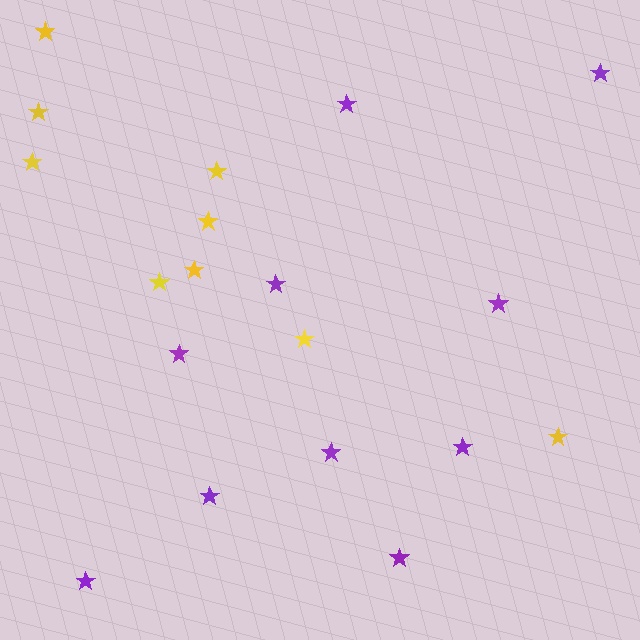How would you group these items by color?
There are 2 groups: one group of purple stars (10) and one group of yellow stars (9).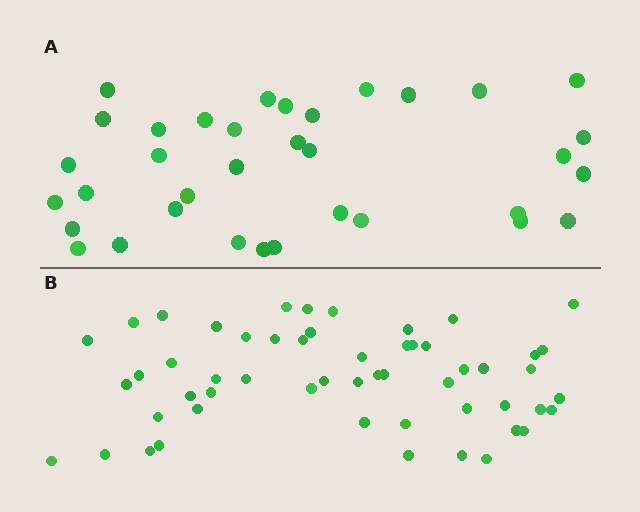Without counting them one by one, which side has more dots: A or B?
Region B (the bottom region) has more dots.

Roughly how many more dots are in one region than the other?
Region B has approximately 20 more dots than region A.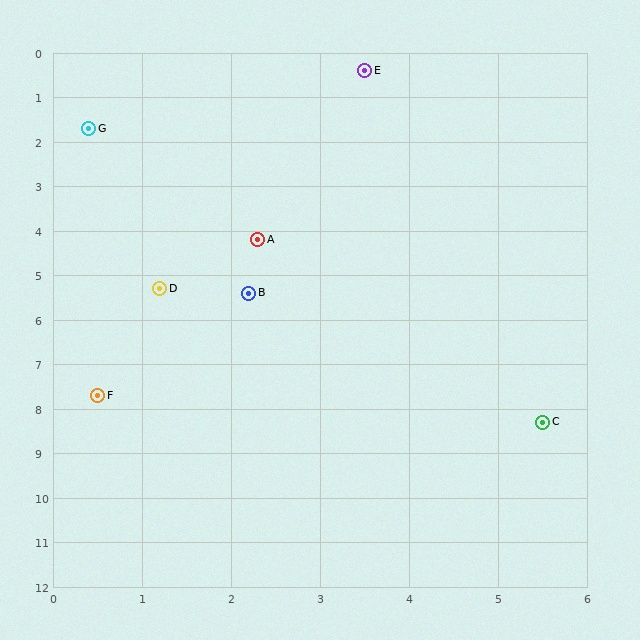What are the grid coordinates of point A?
Point A is at approximately (2.3, 4.2).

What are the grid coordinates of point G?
Point G is at approximately (0.4, 1.7).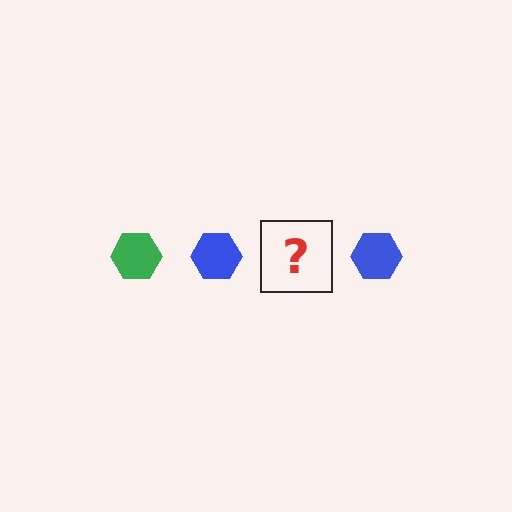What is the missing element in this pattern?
The missing element is a green hexagon.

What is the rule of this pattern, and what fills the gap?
The rule is that the pattern cycles through green, blue hexagons. The gap should be filled with a green hexagon.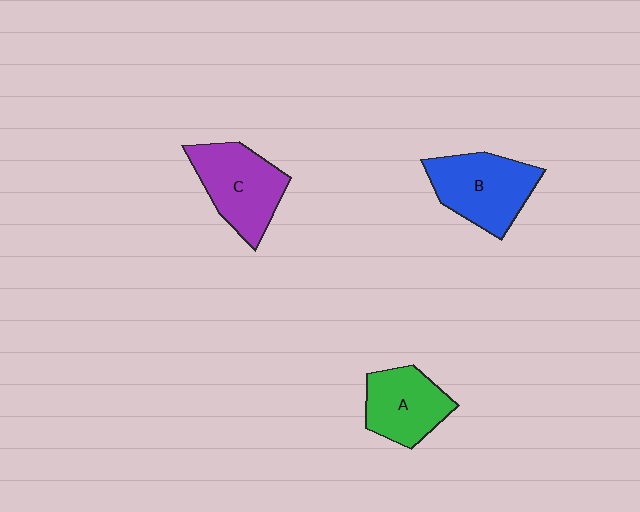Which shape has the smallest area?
Shape A (green).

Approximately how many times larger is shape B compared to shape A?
Approximately 1.2 times.